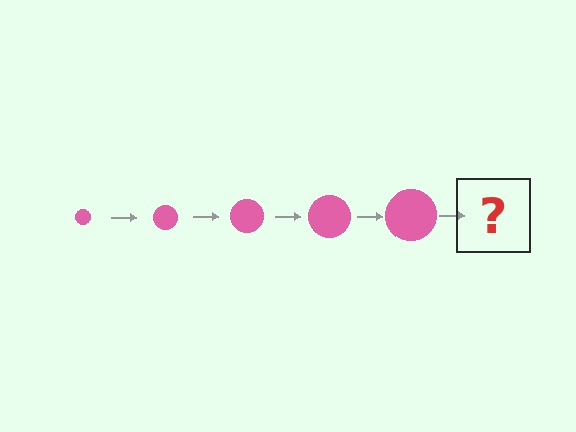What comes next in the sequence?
The next element should be a pink circle, larger than the previous one.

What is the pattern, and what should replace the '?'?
The pattern is that the circle gets progressively larger each step. The '?' should be a pink circle, larger than the previous one.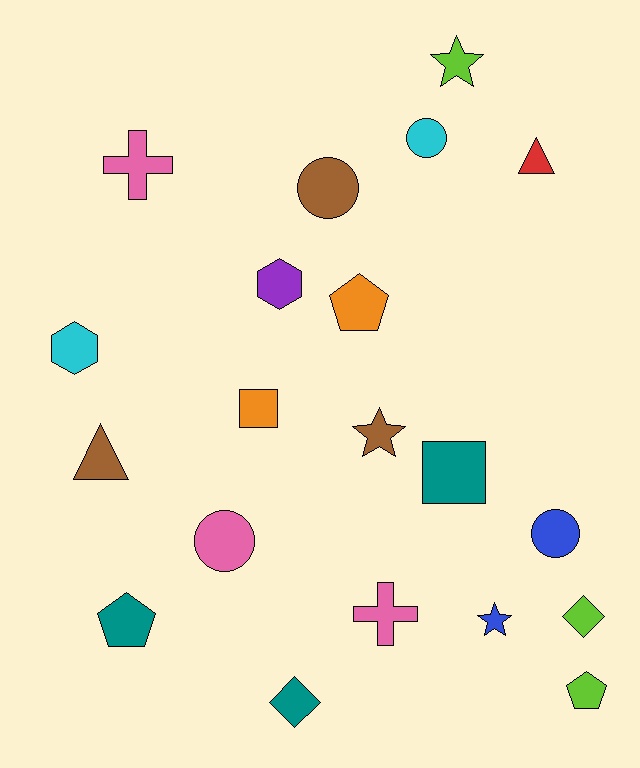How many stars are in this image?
There are 3 stars.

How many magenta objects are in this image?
There are no magenta objects.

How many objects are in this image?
There are 20 objects.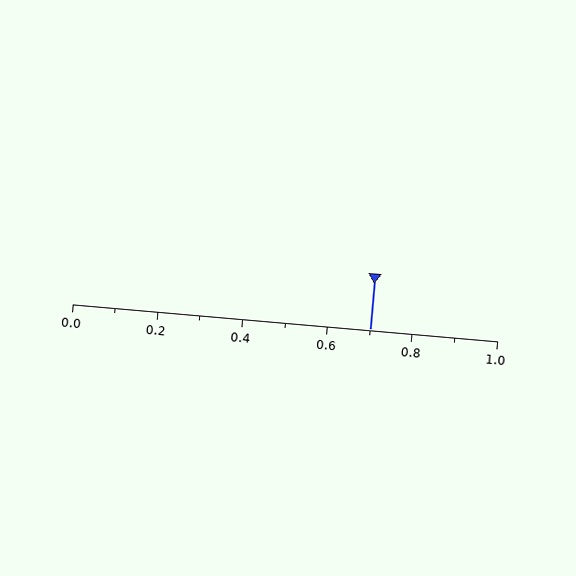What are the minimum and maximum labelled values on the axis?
The axis runs from 0.0 to 1.0.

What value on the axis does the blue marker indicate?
The marker indicates approximately 0.7.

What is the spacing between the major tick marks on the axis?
The major ticks are spaced 0.2 apart.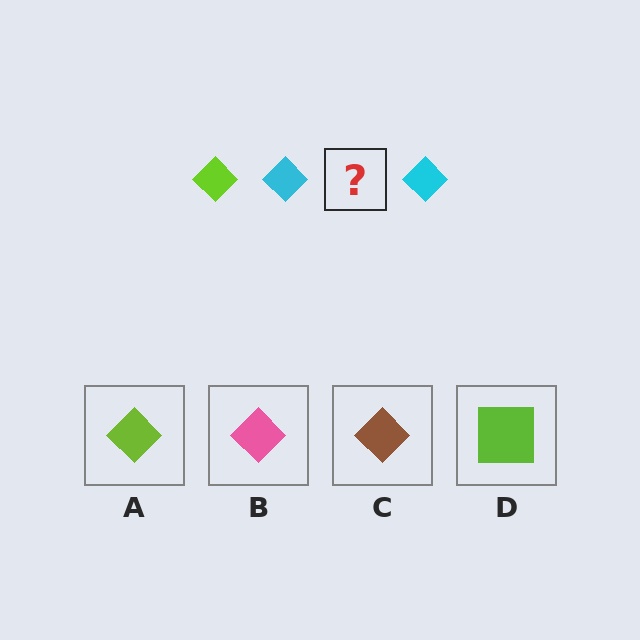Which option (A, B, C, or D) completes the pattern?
A.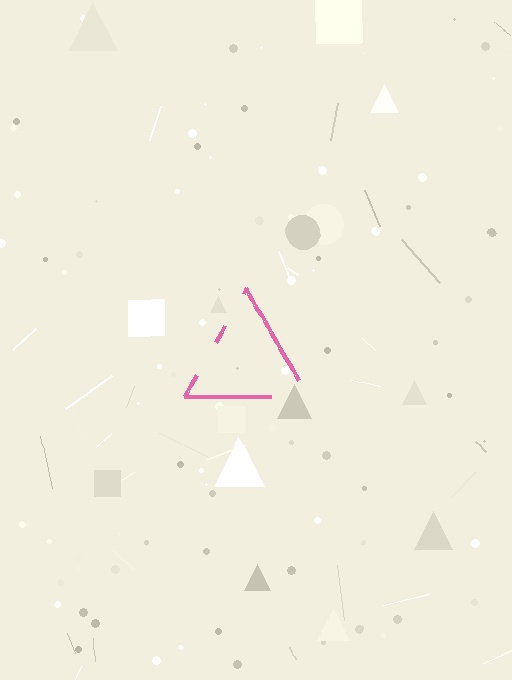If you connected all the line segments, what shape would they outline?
They would outline a triangle.